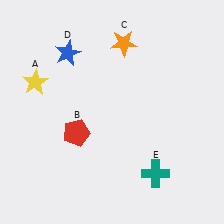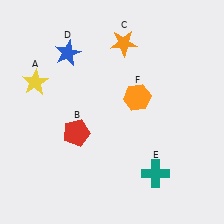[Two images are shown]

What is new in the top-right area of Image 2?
An orange hexagon (F) was added in the top-right area of Image 2.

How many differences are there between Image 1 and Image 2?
There is 1 difference between the two images.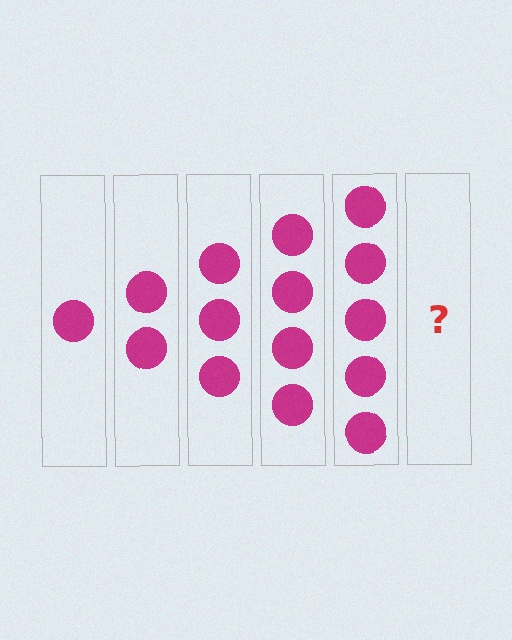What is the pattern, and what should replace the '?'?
The pattern is that each step adds one more circle. The '?' should be 6 circles.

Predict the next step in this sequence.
The next step is 6 circles.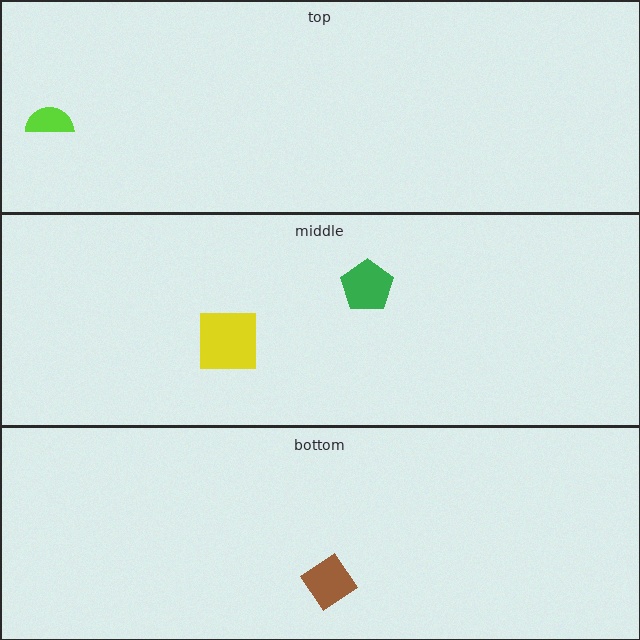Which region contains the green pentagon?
The middle region.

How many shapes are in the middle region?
2.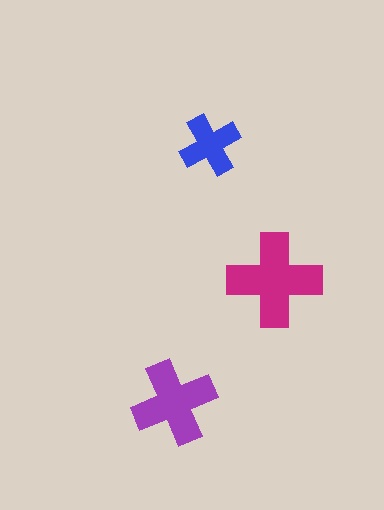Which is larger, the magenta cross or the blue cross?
The magenta one.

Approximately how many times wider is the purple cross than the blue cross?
About 1.5 times wider.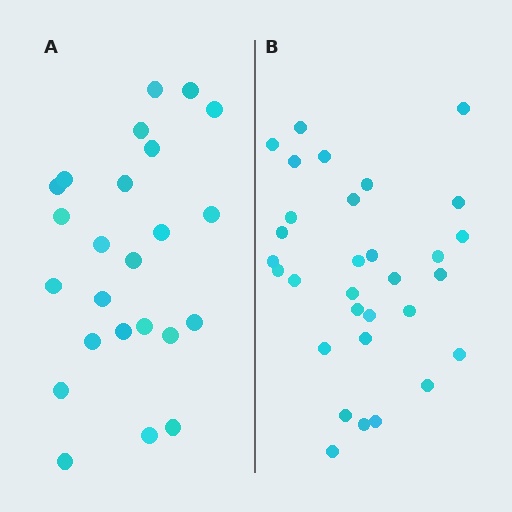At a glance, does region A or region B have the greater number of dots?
Region B (the right region) has more dots.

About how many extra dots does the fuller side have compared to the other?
Region B has roughly 8 or so more dots than region A.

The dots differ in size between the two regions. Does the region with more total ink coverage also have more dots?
No. Region A has more total ink coverage because its dots are larger, but region B actually contains more individual dots. Total area can be misleading — the number of items is what matters here.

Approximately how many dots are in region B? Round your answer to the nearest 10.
About 30 dots. (The exact count is 31, which rounds to 30.)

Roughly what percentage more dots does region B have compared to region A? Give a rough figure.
About 30% more.